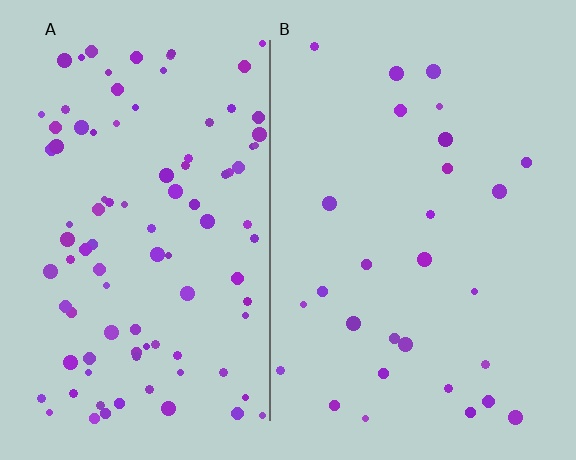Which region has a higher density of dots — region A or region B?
A (the left).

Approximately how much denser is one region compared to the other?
Approximately 3.4× — region A over region B.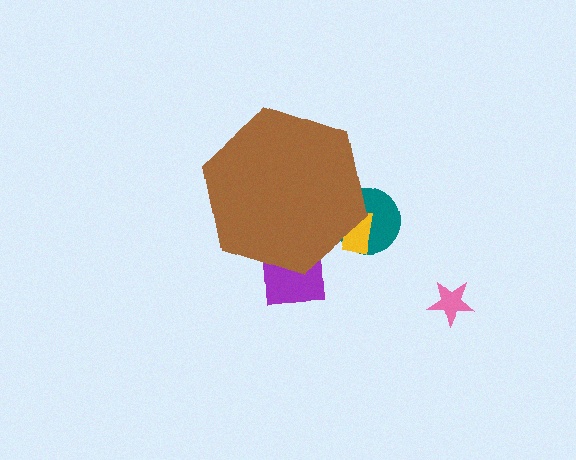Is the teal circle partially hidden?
Yes, the teal circle is partially hidden behind the brown hexagon.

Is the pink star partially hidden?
No, the pink star is fully visible.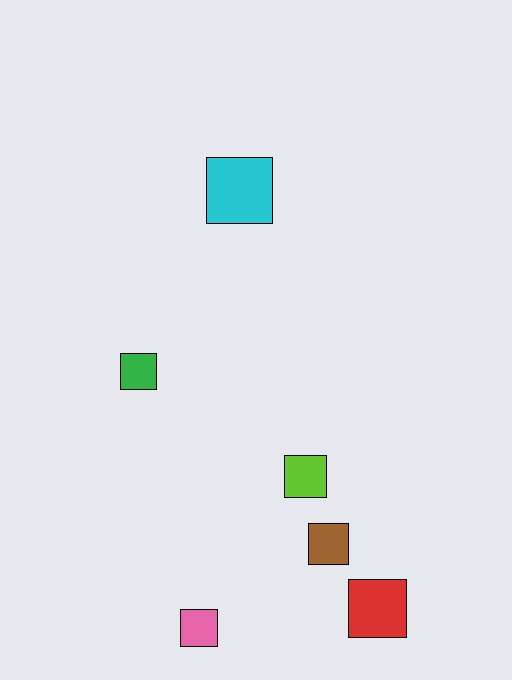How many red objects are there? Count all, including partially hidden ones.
There is 1 red object.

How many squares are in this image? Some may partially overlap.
There are 6 squares.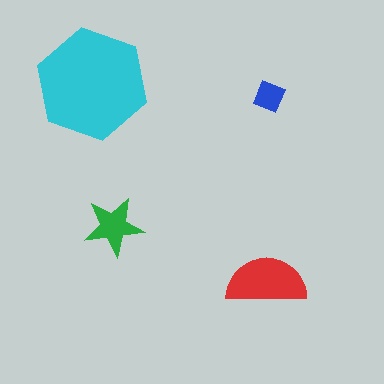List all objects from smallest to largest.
The blue diamond, the green star, the red semicircle, the cyan hexagon.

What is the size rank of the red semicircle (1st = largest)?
2nd.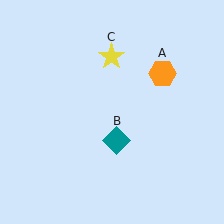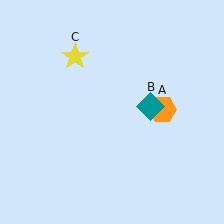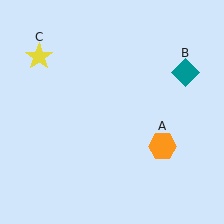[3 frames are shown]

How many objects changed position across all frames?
3 objects changed position: orange hexagon (object A), teal diamond (object B), yellow star (object C).